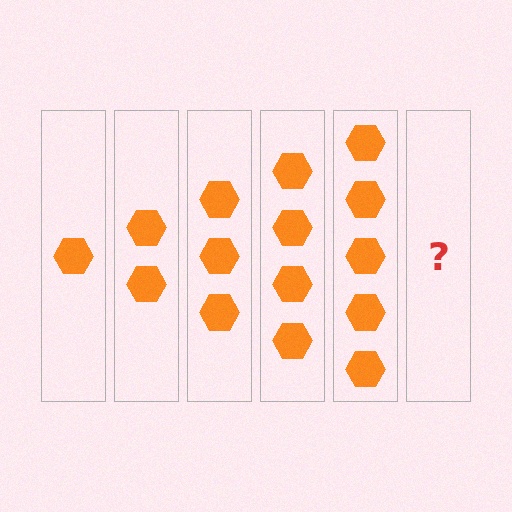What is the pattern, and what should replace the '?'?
The pattern is that each step adds one more hexagon. The '?' should be 6 hexagons.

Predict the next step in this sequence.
The next step is 6 hexagons.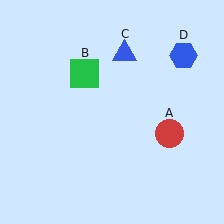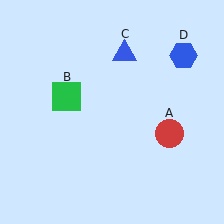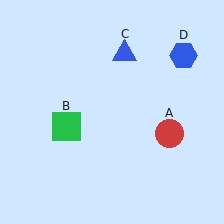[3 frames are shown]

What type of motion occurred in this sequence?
The green square (object B) rotated counterclockwise around the center of the scene.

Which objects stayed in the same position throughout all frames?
Red circle (object A) and blue triangle (object C) and blue hexagon (object D) remained stationary.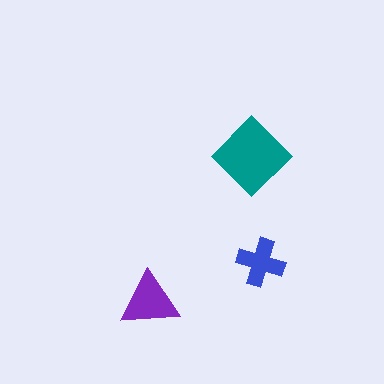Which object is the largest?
The teal diamond.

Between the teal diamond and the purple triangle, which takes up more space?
The teal diamond.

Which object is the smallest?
The blue cross.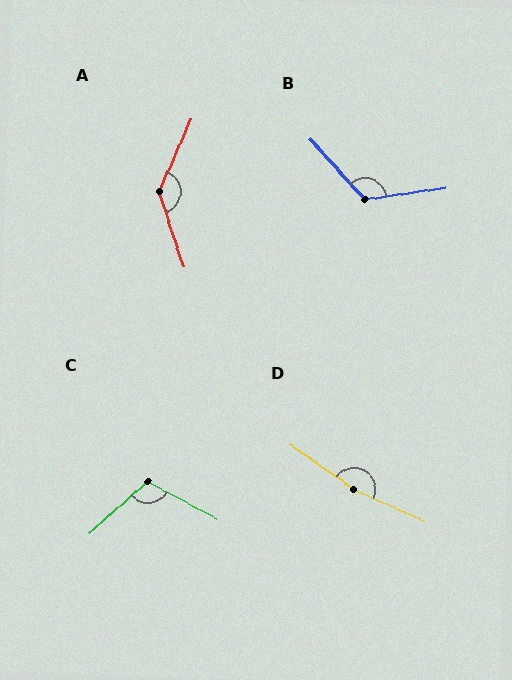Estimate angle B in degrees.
Approximately 125 degrees.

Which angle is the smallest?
C, at approximately 110 degrees.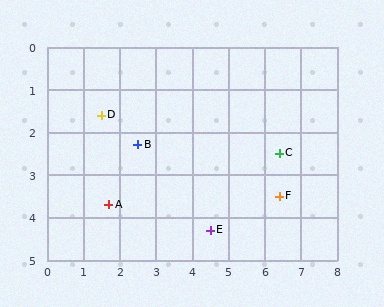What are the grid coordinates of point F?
Point F is at approximately (6.4, 3.5).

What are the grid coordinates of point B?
Point B is at approximately (2.5, 2.3).